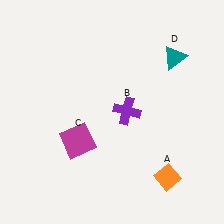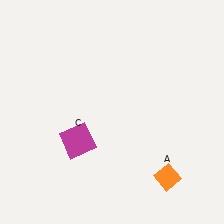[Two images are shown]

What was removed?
The purple cross (B), the teal triangle (D) were removed in Image 2.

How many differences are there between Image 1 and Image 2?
There are 2 differences between the two images.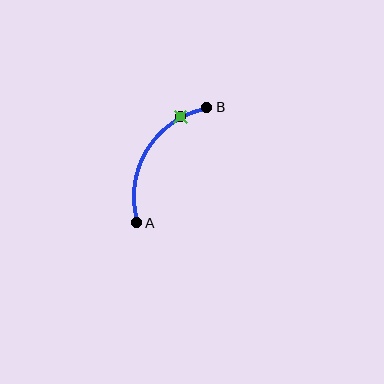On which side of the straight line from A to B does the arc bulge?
The arc bulges to the left of the straight line connecting A and B.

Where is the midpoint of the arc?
The arc midpoint is the point on the curve farthest from the straight line joining A and B. It sits to the left of that line.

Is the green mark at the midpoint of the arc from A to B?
No. The green mark lies on the arc but is closer to endpoint B. The arc midpoint would be at the point on the curve equidistant along the arc from both A and B.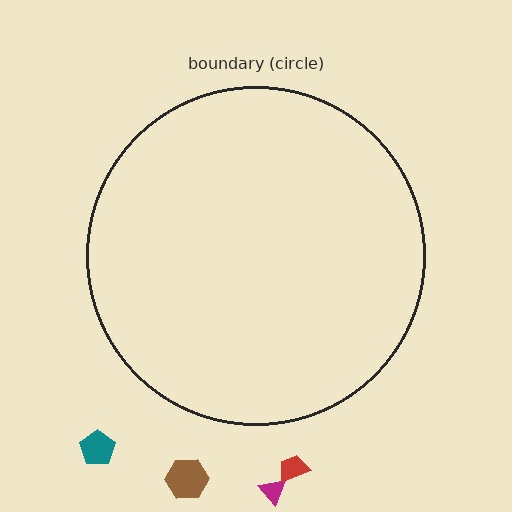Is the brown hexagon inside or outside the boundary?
Outside.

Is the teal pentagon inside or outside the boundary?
Outside.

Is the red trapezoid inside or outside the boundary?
Outside.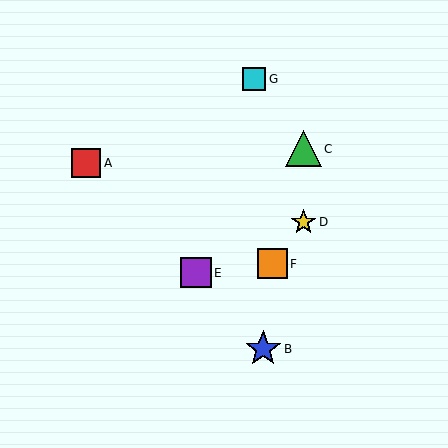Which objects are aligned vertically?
Objects C, D are aligned vertically.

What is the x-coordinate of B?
Object B is at x≈263.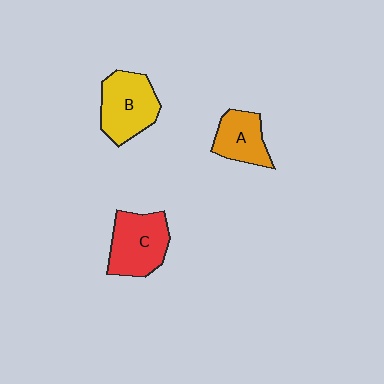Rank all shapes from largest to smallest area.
From largest to smallest: C (red), B (yellow), A (orange).